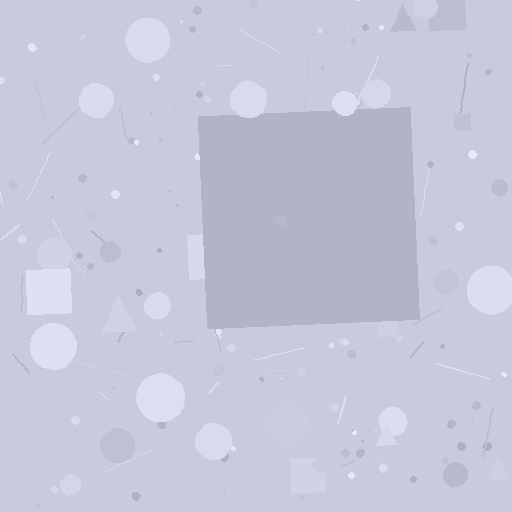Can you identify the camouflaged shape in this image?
The camouflaged shape is a square.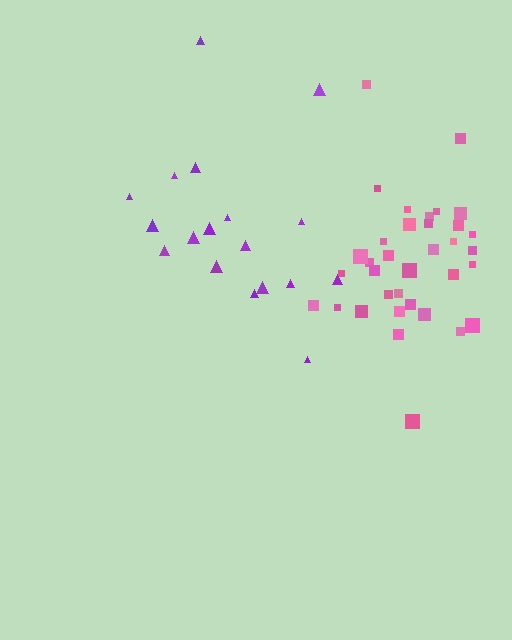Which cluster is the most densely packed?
Pink.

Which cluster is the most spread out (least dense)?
Purple.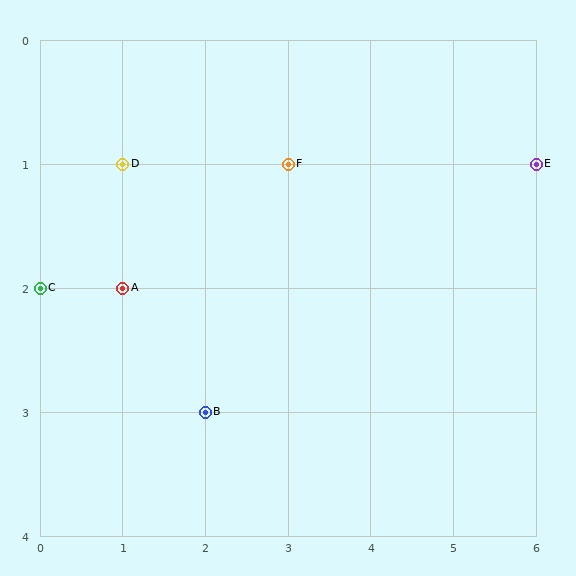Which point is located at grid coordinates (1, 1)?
Point D is at (1, 1).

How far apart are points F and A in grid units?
Points F and A are 2 columns and 1 row apart (about 2.2 grid units diagonally).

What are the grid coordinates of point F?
Point F is at grid coordinates (3, 1).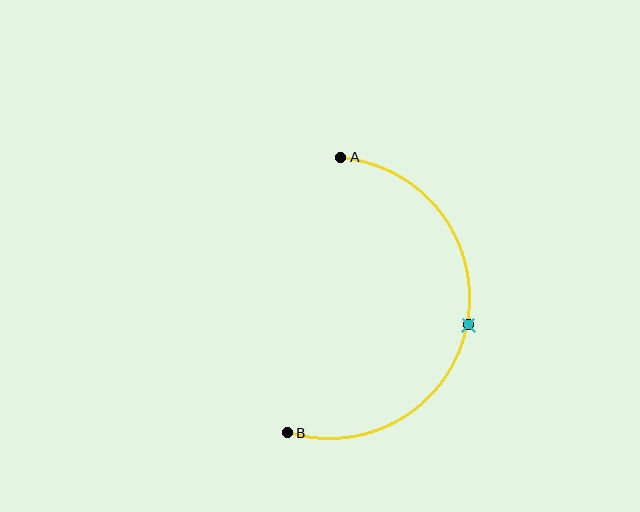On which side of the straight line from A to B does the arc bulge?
The arc bulges to the right of the straight line connecting A and B.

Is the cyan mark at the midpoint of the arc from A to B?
Yes. The cyan mark lies on the arc at equal arc-length from both A and B — it is the arc midpoint.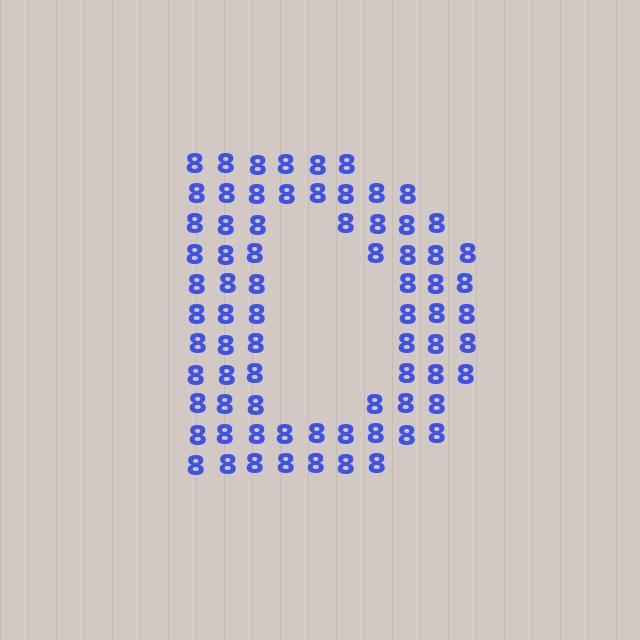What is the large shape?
The large shape is the letter D.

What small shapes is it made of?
It is made of small digit 8's.